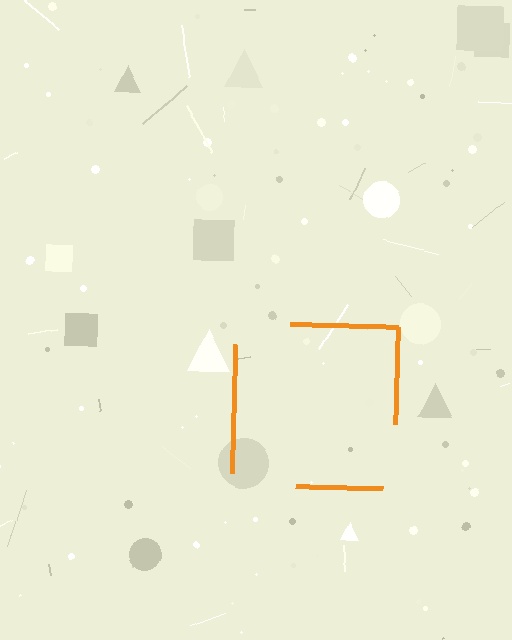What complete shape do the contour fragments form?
The contour fragments form a square.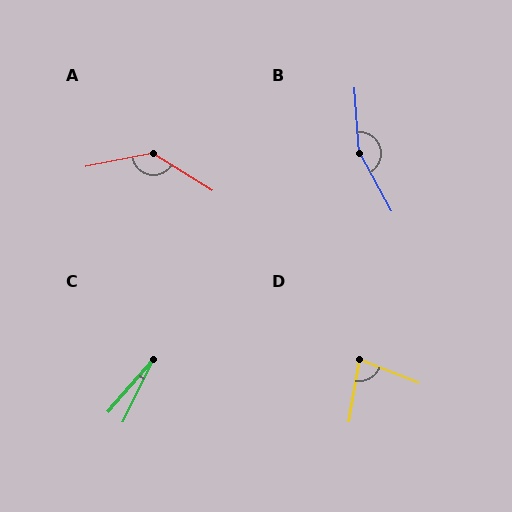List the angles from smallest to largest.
C (15°), D (78°), A (137°), B (155°).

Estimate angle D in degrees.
Approximately 78 degrees.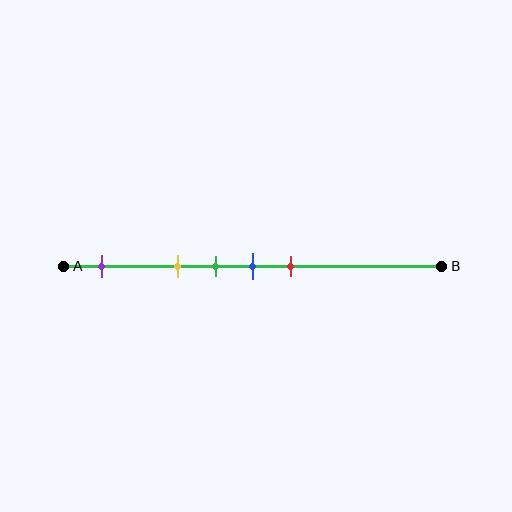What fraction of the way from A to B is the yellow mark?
The yellow mark is approximately 30% (0.3) of the way from A to B.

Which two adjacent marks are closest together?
The green and blue marks are the closest adjacent pair.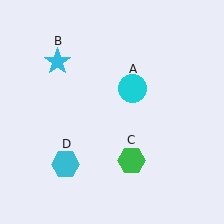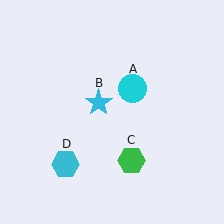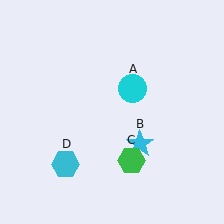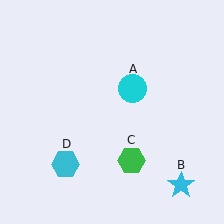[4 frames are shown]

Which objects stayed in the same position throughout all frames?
Cyan circle (object A) and green hexagon (object C) and cyan hexagon (object D) remained stationary.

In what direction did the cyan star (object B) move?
The cyan star (object B) moved down and to the right.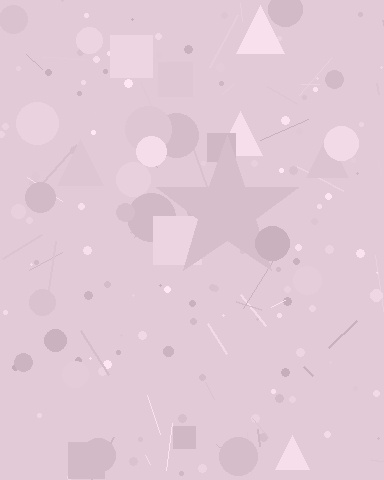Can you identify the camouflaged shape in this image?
The camouflaged shape is a star.